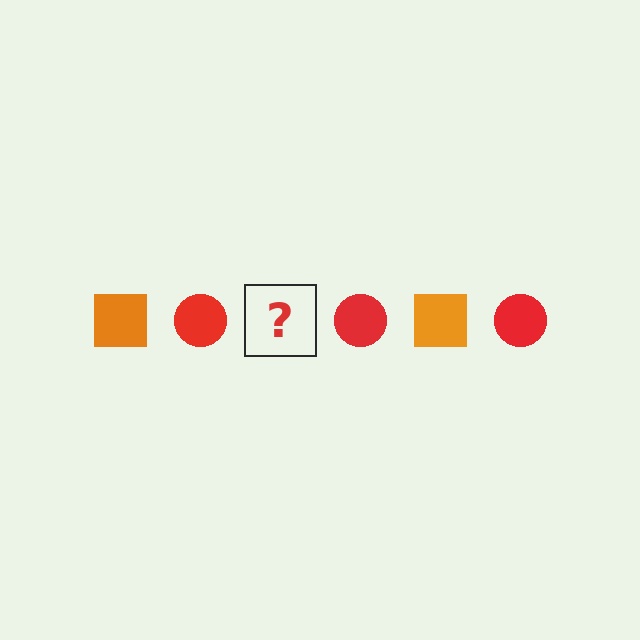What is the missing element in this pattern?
The missing element is an orange square.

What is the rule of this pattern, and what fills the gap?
The rule is that the pattern alternates between orange square and red circle. The gap should be filled with an orange square.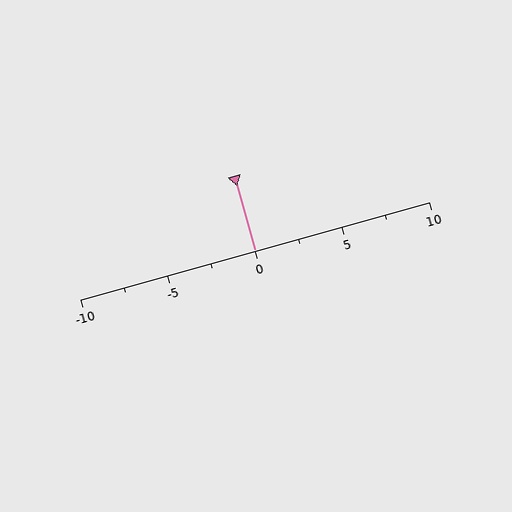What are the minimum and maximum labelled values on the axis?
The axis runs from -10 to 10.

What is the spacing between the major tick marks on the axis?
The major ticks are spaced 5 apart.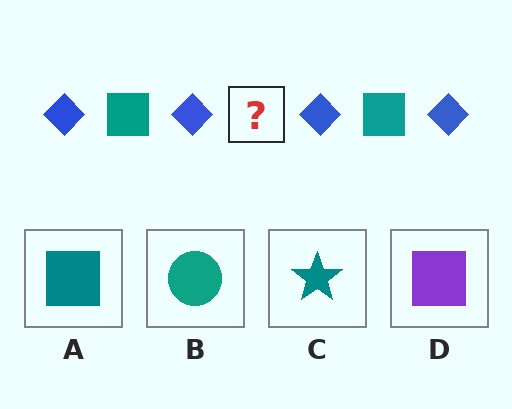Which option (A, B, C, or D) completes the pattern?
A.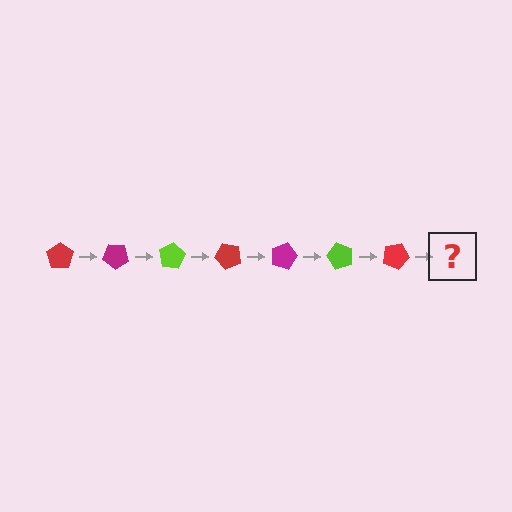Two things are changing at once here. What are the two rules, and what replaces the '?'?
The two rules are that it rotates 40 degrees each step and the color cycles through red, magenta, and lime. The '?' should be a magenta pentagon, rotated 280 degrees from the start.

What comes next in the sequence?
The next element should be a magenta pentagon, rotated 280 degrees from the start.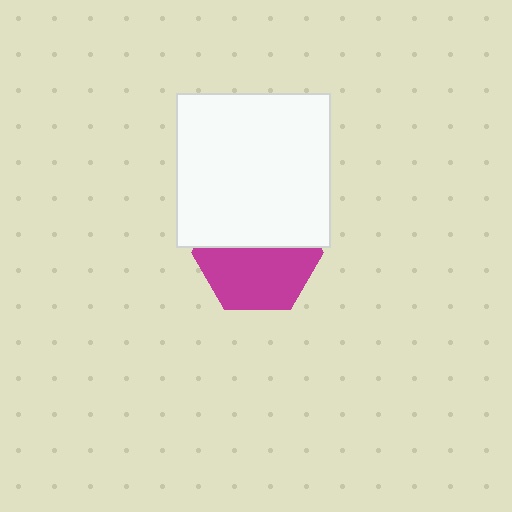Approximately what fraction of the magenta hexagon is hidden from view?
Roughly 44% of the magenta hexagon is hidden behind the white square.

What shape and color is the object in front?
The object in front is a white square.